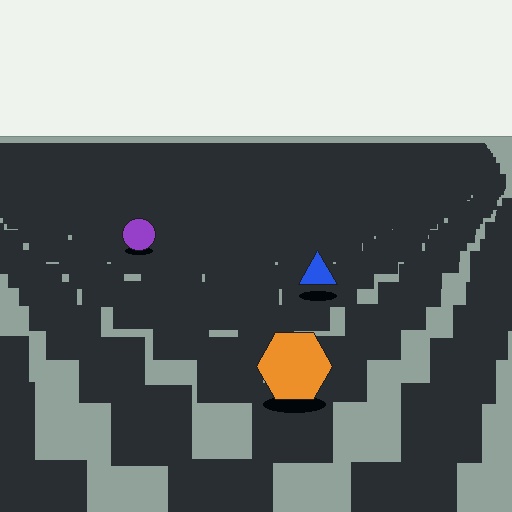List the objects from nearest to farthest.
From nearest to farthest: the orange hexagon, the blue triangle, the purple circle.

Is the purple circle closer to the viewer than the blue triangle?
No. The blue triangle is closer — you can tell from the texture gradient: the ground texture is coarser near it.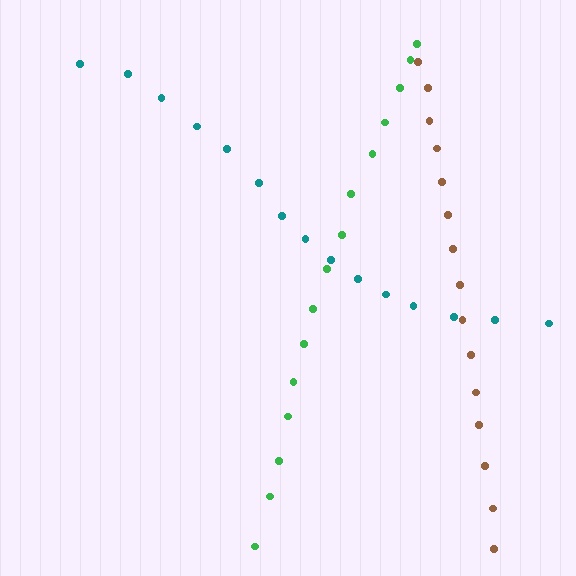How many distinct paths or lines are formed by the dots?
There are 3 distinct paths.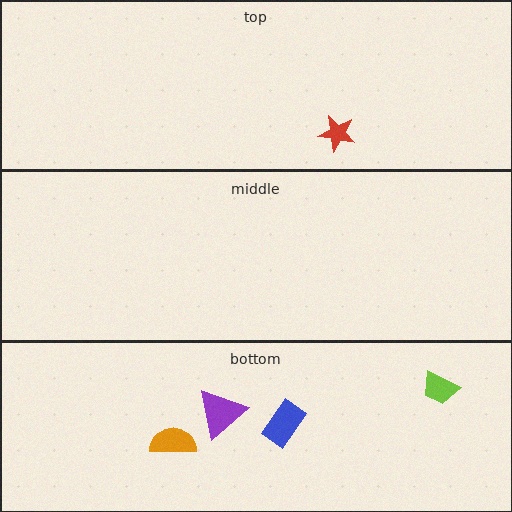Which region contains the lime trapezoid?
The bottom region.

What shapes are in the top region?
The red star.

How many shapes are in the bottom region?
4.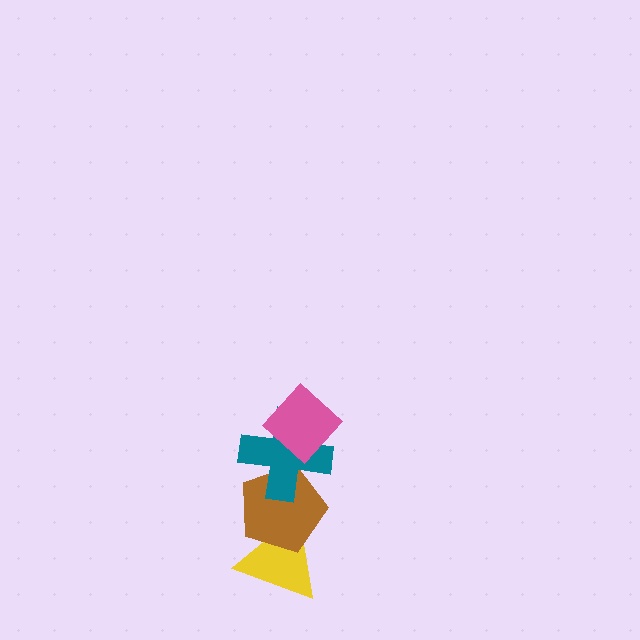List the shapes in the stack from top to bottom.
From top to bottom: the pink diamond, the teal cross, the brown pentagon, the yellow triangle.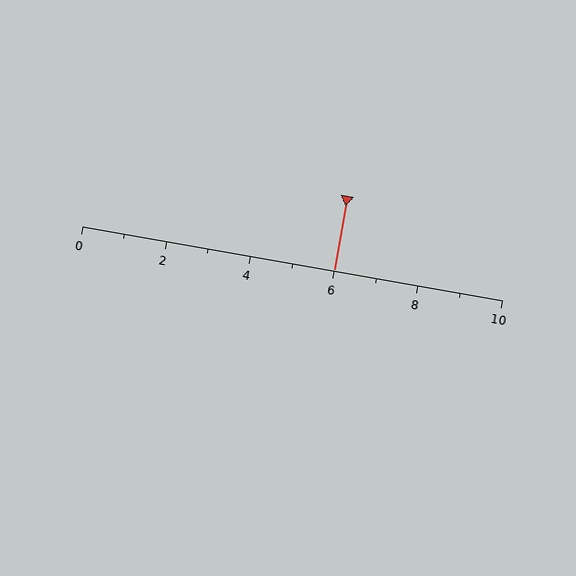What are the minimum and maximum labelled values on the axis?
The axis runs from 0 to 10.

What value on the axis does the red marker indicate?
The marker indicates approximately 6.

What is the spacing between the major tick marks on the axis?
The major ticks are spaced 2 apart.